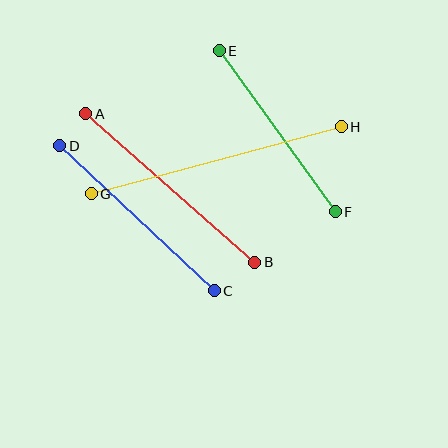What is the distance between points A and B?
The distance is approximately 225 pixels.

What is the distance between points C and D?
The distance is approximately 212 pixels.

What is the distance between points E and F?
The distance is approximately 198 pixels.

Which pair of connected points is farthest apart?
Points G and H are farthest apart.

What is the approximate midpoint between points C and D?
The midpoint is at approximately (137, 218) pixels.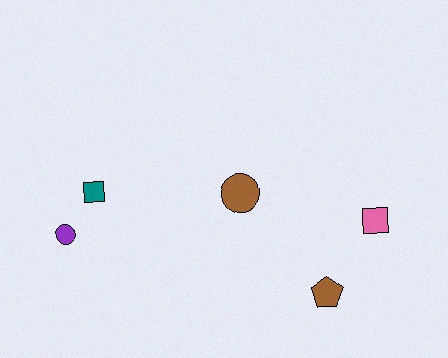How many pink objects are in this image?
There is 1 pink object.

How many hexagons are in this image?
There are no hexagons.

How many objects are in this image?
There are 5 objects.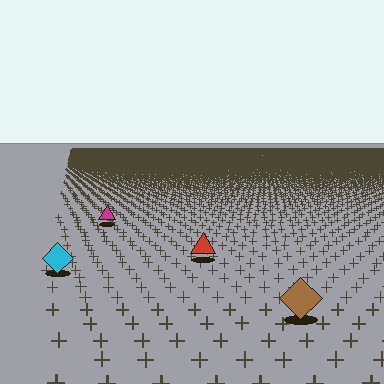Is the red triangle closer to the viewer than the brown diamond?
No. The brown diamond is closer — you can tell from the texture gradient: the ground texture is coarser near it.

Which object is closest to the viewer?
The brown diamond is closest. The texture marks near it are larger and more spread out.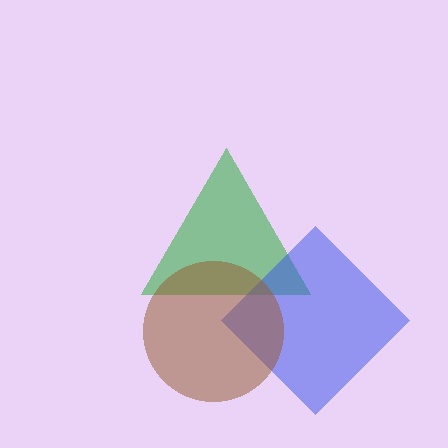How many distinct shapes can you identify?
There are 3 distinct shapes: a green triangle, a blue diamond, a brown circle.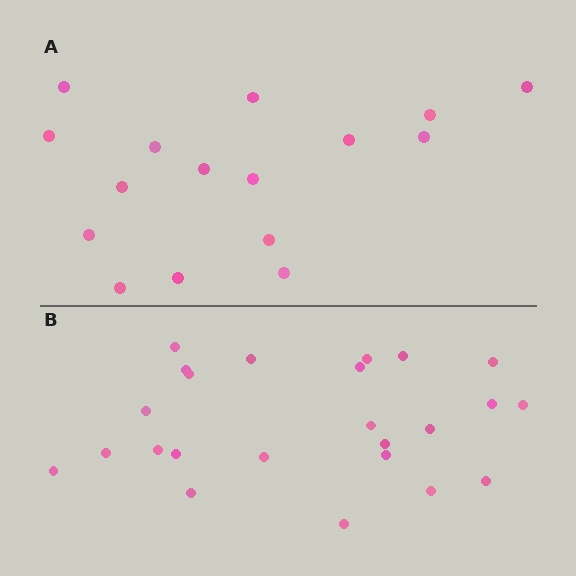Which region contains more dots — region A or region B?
Region B (the bottom region) has more dots.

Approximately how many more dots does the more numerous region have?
Region B has roughly 8 or so more dots than region A.